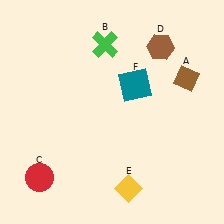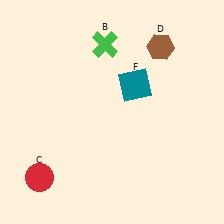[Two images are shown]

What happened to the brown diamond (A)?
The brown diamond (A) was removed in Image 2. It was in the top-right area of Image 1.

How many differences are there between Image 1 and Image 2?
There are 2 differences between the two images.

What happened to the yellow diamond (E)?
The yellow diamond (E) was removed in Image 2. It was in the bottom-right area of Image 1.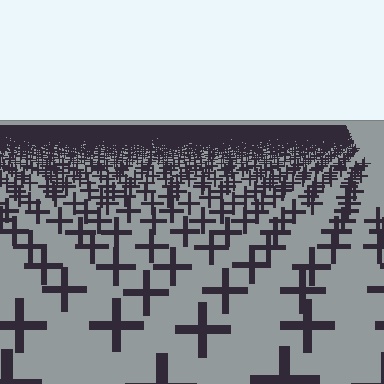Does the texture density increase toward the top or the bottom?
Density increases toward the top.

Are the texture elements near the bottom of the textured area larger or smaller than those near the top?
Larger. Near the bottom, elements are closer to the viewer and appear at a bigger on-screen size.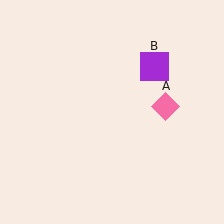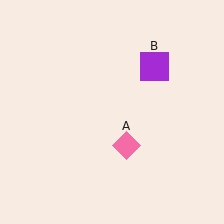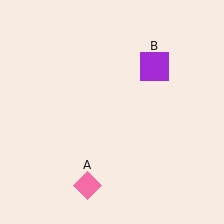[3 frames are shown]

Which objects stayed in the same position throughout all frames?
Purple square (object B) remained stationary.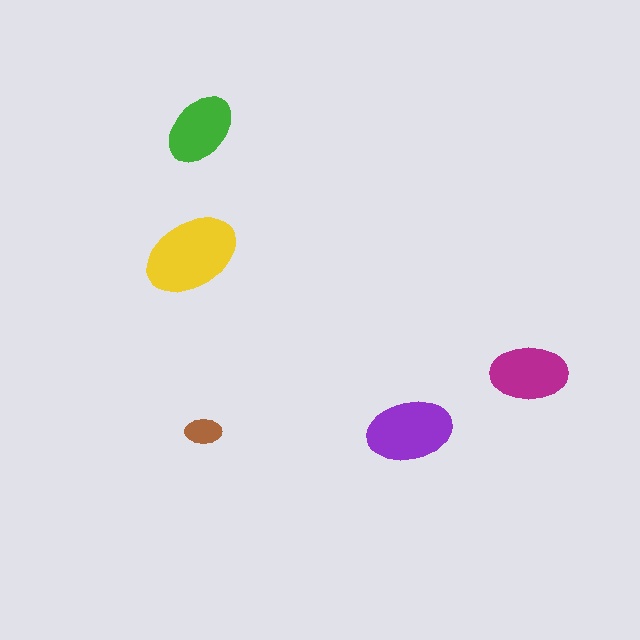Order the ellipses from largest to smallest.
the yellow one, the purple one, the magenta one, the green one, the brown one.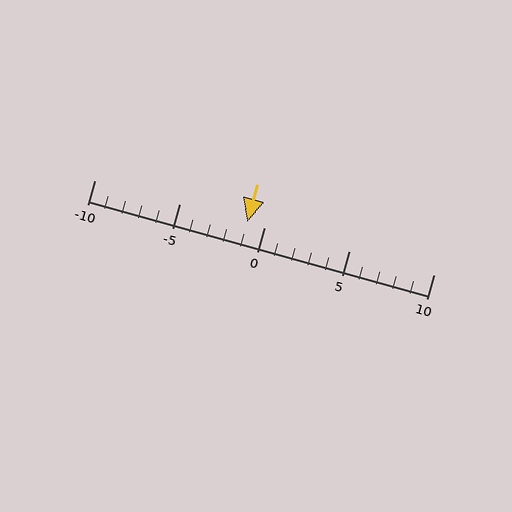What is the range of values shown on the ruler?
The ruler shows values from -10 to 10.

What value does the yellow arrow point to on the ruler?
The yellow arrow points to approximately -1.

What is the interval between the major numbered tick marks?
The major tick marks are spaced 5 units apart.